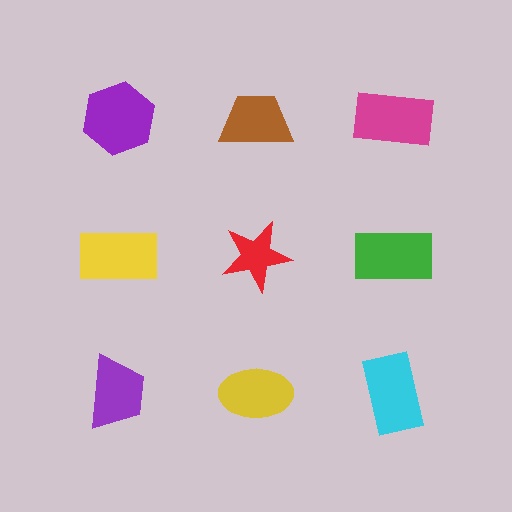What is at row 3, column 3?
A cyan rectangle.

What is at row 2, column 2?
A red star.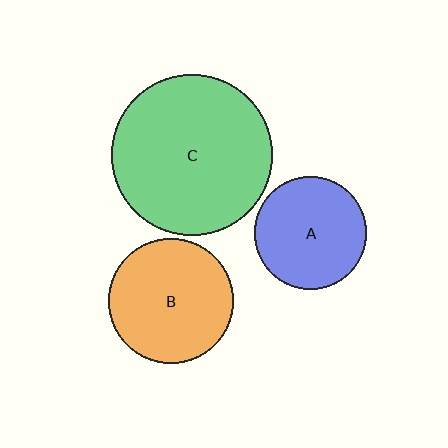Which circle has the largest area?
Circle C (green).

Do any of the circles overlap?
No, none of the circles overlap.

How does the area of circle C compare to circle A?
Approximately 2.0 times.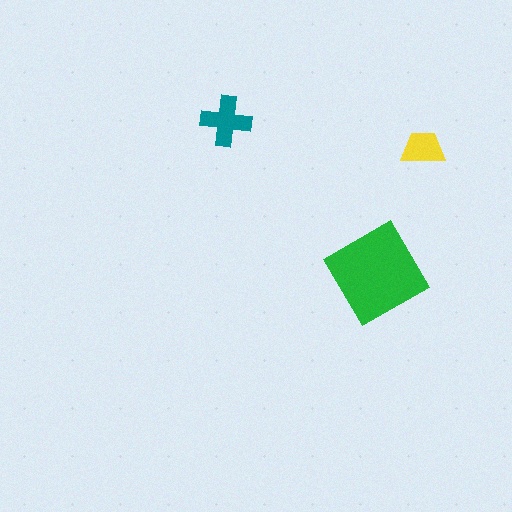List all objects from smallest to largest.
The yellow trapezoid, the teal cross, the green square.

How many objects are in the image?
There are 3 objects in the image.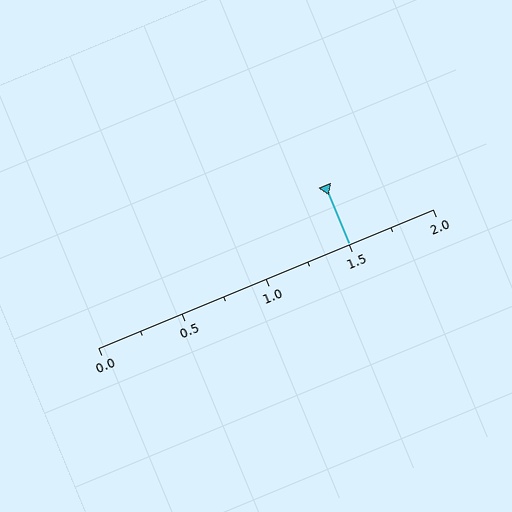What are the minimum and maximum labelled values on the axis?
The axis runs from 0.0 to 2.0.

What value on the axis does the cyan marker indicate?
The marker indicates approximately 1.5.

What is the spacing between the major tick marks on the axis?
The major ticks are spaced 0.5 apart.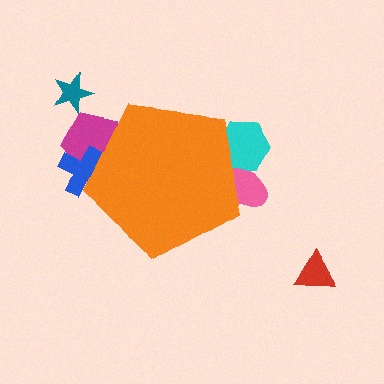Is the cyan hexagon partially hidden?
Yes, the cyan hexagon is partially hidden behind the orange pentagon.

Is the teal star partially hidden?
No, the teal star is fully visible.